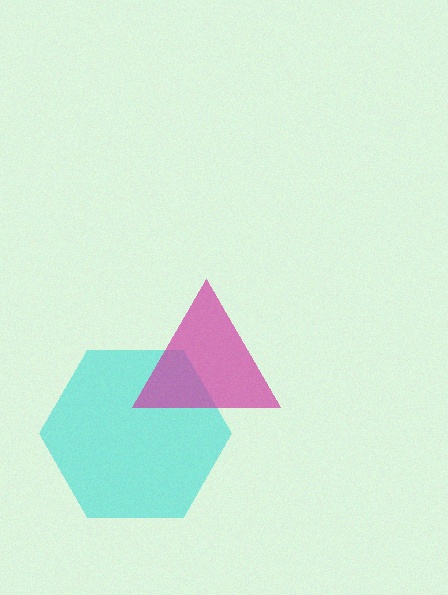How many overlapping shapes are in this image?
There are 2 overlapping shapes in the image.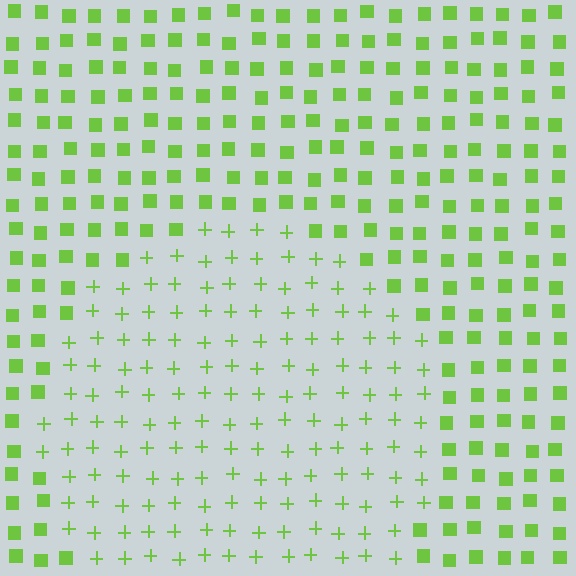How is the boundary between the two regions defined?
The boundary is defined by a change in element shape: plus signs inside vs. squares outside. All elements share the same color and spacing.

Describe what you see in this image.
The image is filled with small lime elements arranged in a uniform grid. A circle-shaped region contains plus signs, while the surrounding area contains squares. The boundary is defined purely by the change in element shape.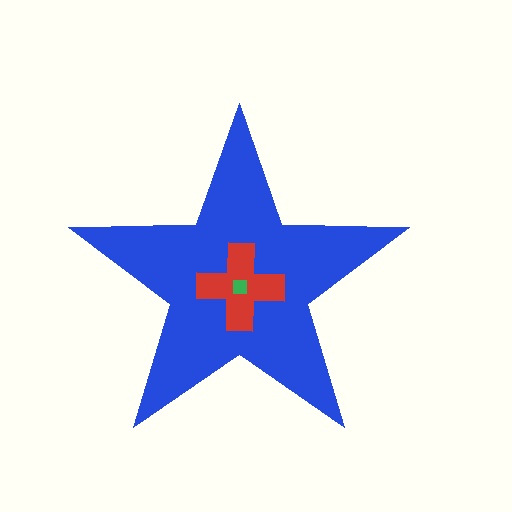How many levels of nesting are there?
3.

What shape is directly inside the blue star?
The red cross.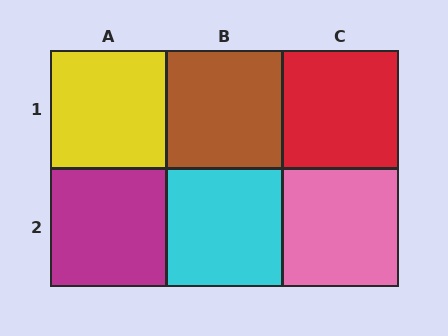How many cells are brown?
1 cell is brown.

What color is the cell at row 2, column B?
Cyan.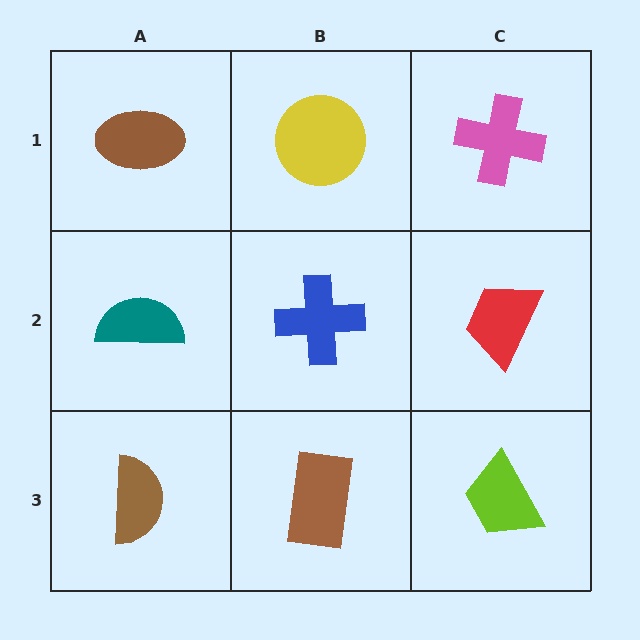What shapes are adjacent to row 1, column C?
A red trapezoid (row 2, column C), a yellow circle (row 1, column B).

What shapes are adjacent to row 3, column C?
A red trapezoid (row 2, column C), a brown rectangle (row 3, column B).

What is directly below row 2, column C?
A lime trapezoid.